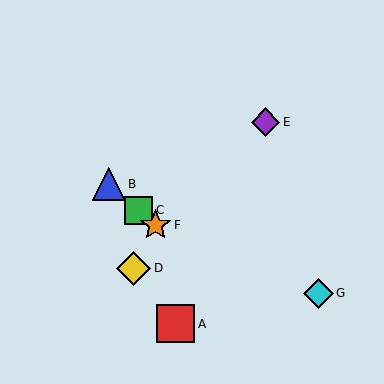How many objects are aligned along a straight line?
3 objects (B, C, F) are aligned along a straight line.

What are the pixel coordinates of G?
Object G is at (319, 293).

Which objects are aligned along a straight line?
Objects B, C, F are aligned along a straight line.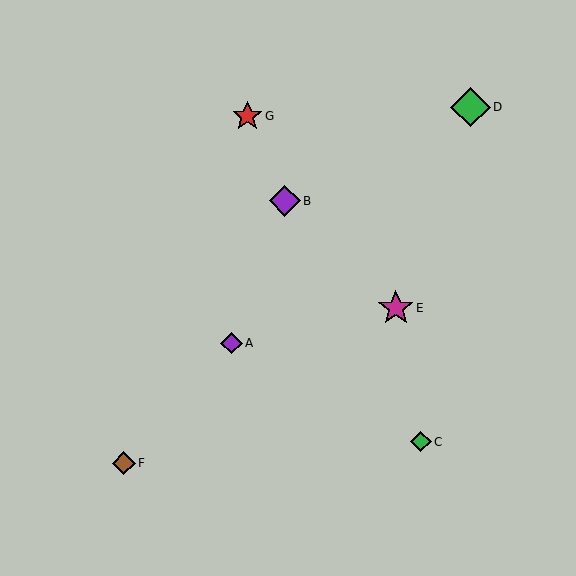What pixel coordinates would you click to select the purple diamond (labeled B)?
Click at (285, 201) to select the purple diamond B.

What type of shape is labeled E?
Shape E is a magenta star.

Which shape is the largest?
The green diamond (labeled D) is the largest.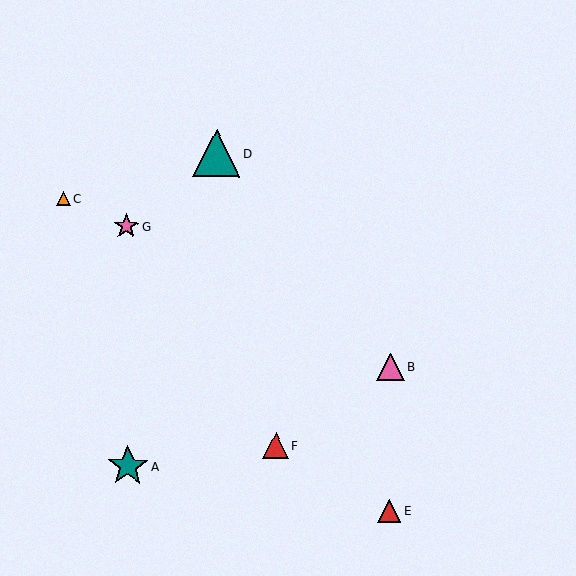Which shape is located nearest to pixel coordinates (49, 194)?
The orange triangle (labeled C) at (63, 199) is nearest to that location.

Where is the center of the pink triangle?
The center of the pink triangle is at (391, 367).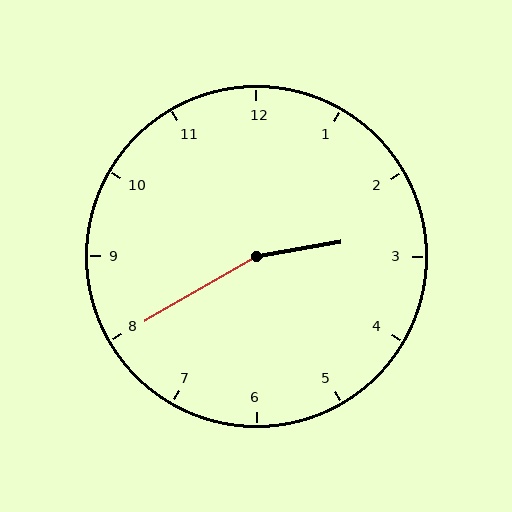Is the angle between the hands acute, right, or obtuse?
It is obtuse.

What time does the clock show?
2:40.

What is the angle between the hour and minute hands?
Approximately 160 degrees.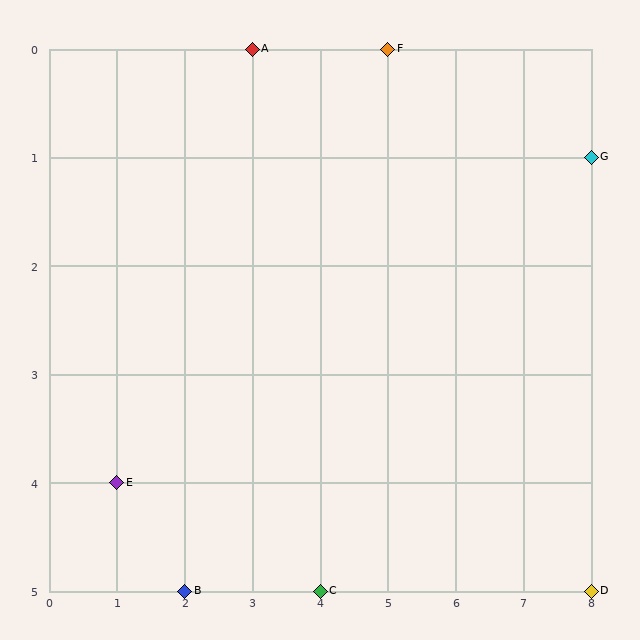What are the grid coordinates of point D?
Point D is at grid coordinates (8, 5).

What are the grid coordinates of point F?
Point F is at grid coordinates (5, 0).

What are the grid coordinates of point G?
Point G is at grid coordinates (8, 1).